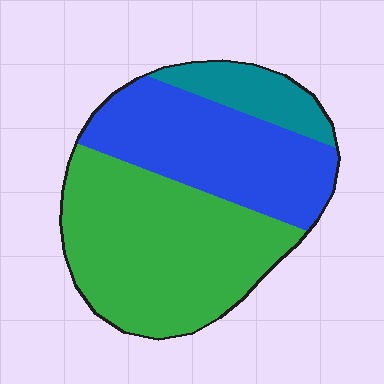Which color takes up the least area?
Teal, at roughly 10%.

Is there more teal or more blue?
Blue.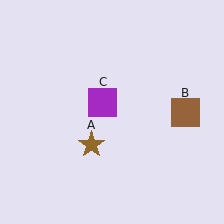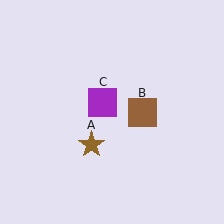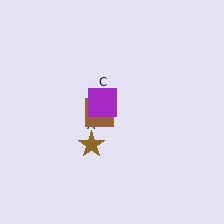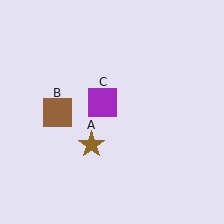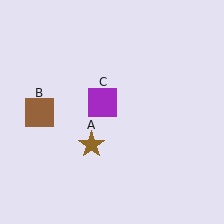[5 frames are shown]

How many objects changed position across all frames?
1 object changed position: brown square (object B).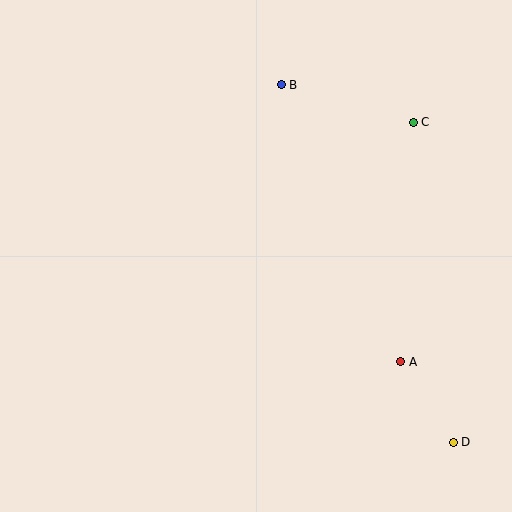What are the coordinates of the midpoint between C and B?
The midpoint between C and B is at (347, 103).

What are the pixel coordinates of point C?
Point C is at (413, 122).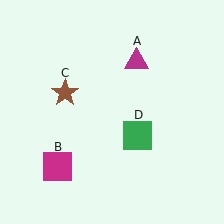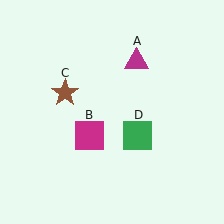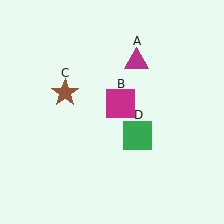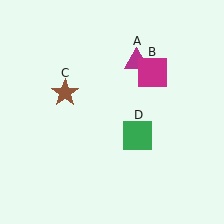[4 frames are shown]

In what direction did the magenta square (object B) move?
The magenta square (object B) moved up and to the right.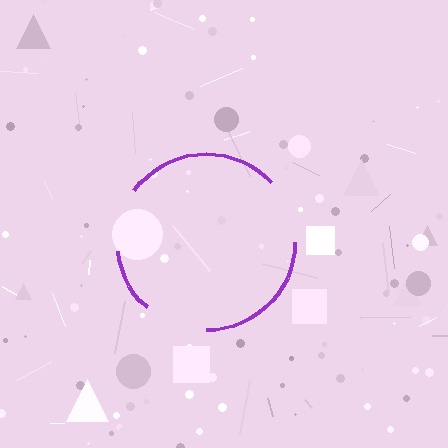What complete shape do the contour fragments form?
The contour fragments form a circle.